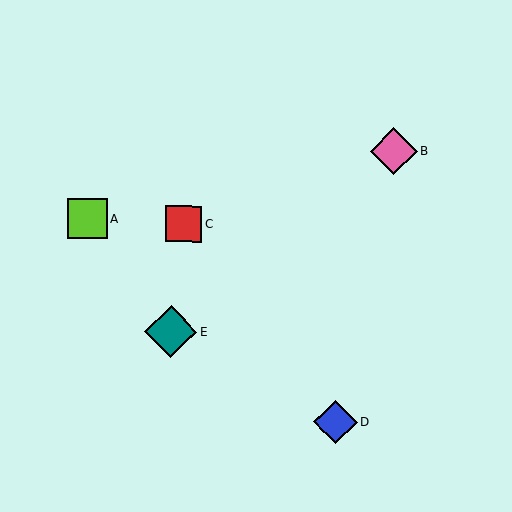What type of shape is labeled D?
Shape D is a blue diamond.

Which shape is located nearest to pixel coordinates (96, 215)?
The lime square (labeled A) at (88, 218) is nearest to that location.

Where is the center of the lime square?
The center of the lime square is at (88, 218).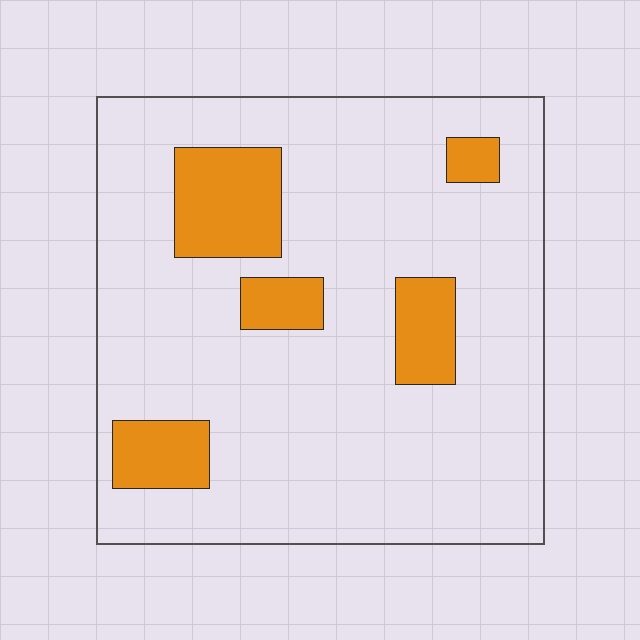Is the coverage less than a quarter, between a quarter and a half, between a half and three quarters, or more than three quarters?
Less than a quarter.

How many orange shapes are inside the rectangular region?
5.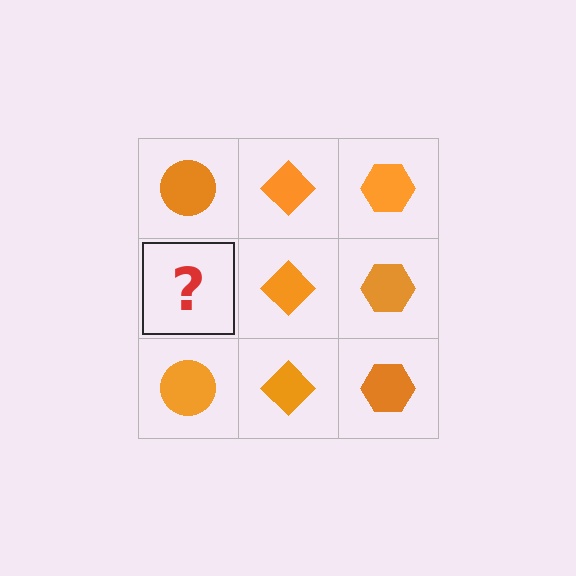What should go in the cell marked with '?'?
The missing cell should contain an orange circle.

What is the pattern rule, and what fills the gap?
The rule is that each column has a consistent shape. The gap should be filled with an orange circle.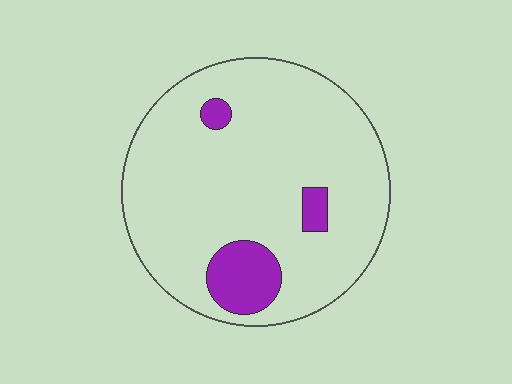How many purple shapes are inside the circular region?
3.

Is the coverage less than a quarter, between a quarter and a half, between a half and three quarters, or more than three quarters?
Less than a quarter.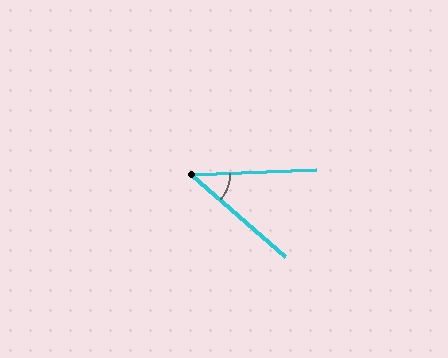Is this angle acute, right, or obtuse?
It is acute.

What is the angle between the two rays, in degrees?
Approximately 44 degrees.